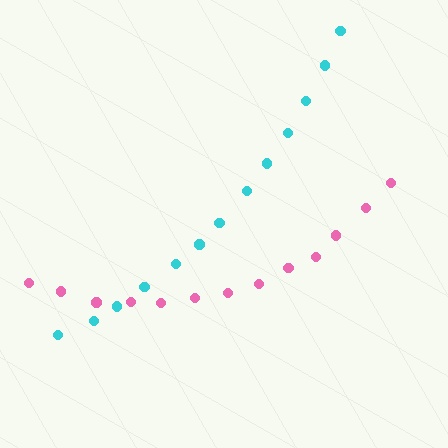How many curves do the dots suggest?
There are 2 distinct paths.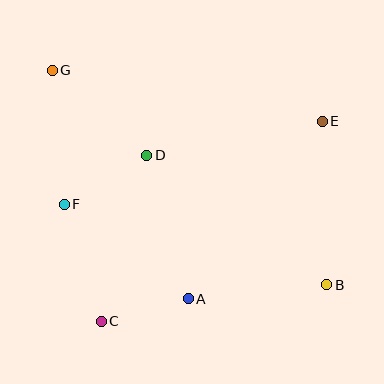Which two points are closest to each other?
Points A and C are closest to each other.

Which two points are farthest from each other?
Points B and G are farthest from each other.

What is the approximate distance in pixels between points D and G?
The distance between D and G is approximately 127 pixels.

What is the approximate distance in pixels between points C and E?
The distance between C and E is approximately 298 pixels.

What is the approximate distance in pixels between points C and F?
The distance between C and F is approximately 123 pixels.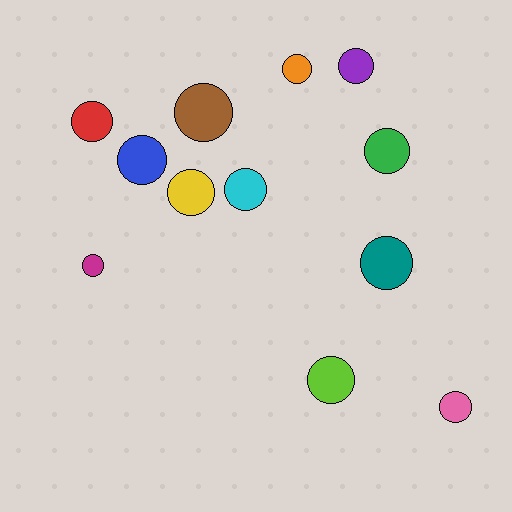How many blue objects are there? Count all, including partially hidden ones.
There is 1 blue object.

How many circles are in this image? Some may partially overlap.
There are 12 circles.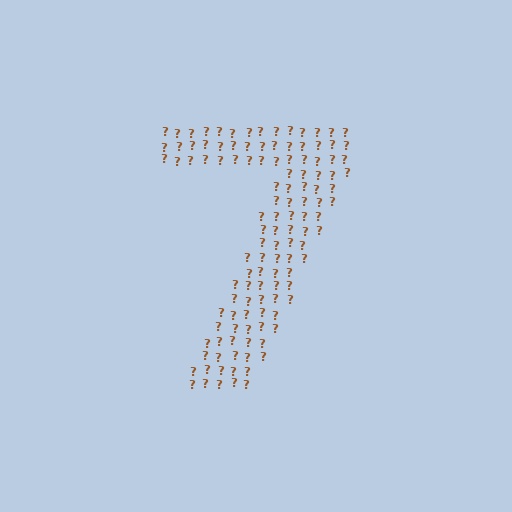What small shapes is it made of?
It is made of small question marks.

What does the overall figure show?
The overall figure shows the digit 7.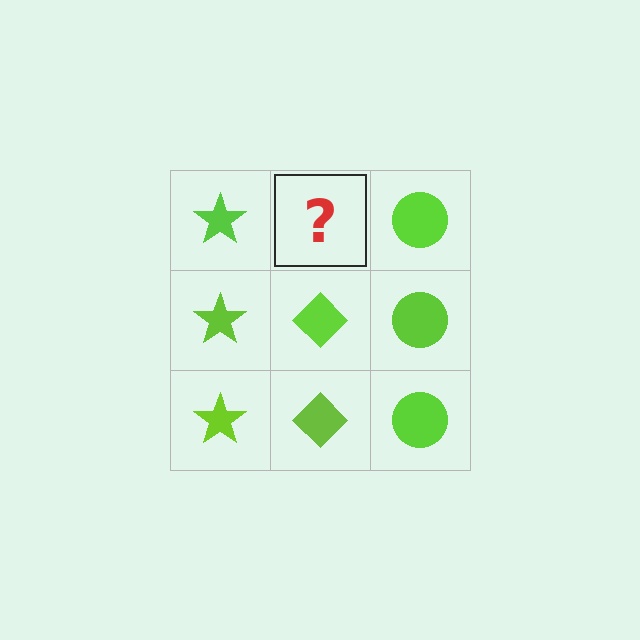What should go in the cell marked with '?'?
The missing cell should contain a lime diamond.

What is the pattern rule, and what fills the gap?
The rule is that each column has a consistent shape. The gap should be filled with a lime diamond.